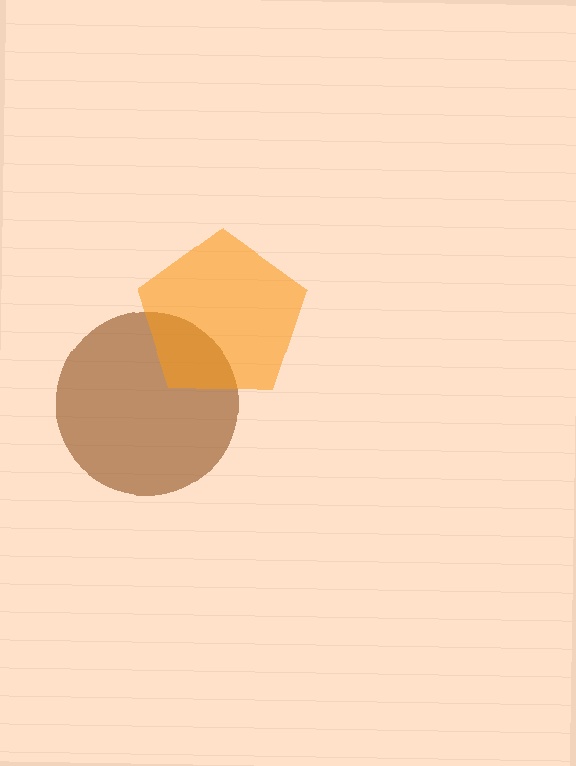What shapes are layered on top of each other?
The layered shapes are: a brown circle, an orange pentagon.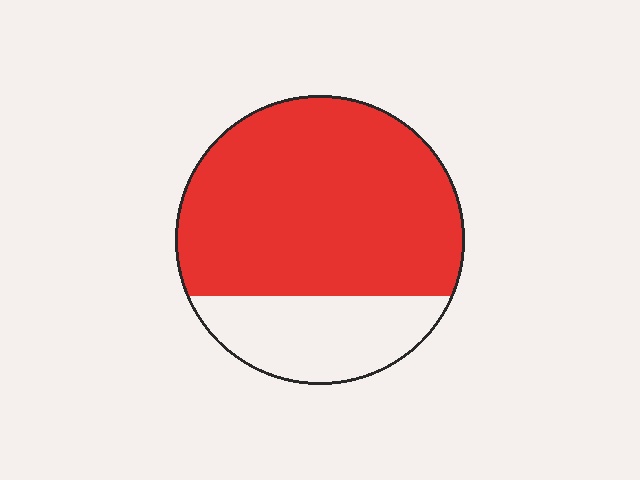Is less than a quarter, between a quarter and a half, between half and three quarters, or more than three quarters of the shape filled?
Between half and three quarters.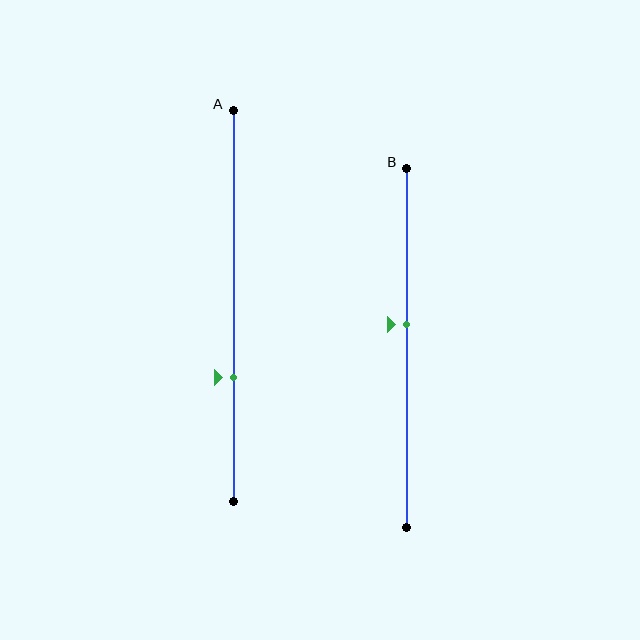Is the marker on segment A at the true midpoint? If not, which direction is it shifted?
No, the marker on segment A is shifted downward by about 18% of the segment length.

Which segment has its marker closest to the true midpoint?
Segment B has its marker closest to the true midpoint.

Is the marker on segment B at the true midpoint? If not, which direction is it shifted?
No, the marker on segment B is shifted upward by about 7% of the segment length.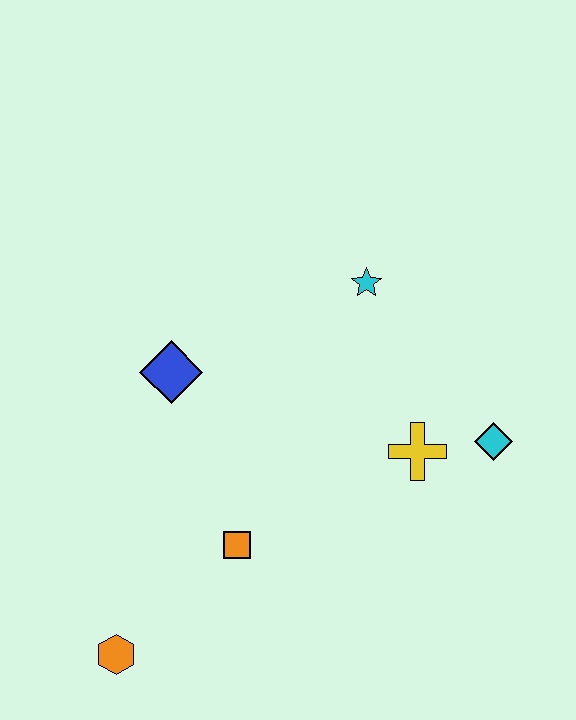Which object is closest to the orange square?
The orange hexagon is closest to the orange square.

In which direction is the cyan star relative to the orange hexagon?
The cyan star is above the orange hexagon.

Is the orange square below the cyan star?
Yes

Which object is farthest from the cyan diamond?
The orange hexagon is farthest from the cyan diamond.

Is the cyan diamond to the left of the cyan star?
No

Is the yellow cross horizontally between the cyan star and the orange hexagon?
No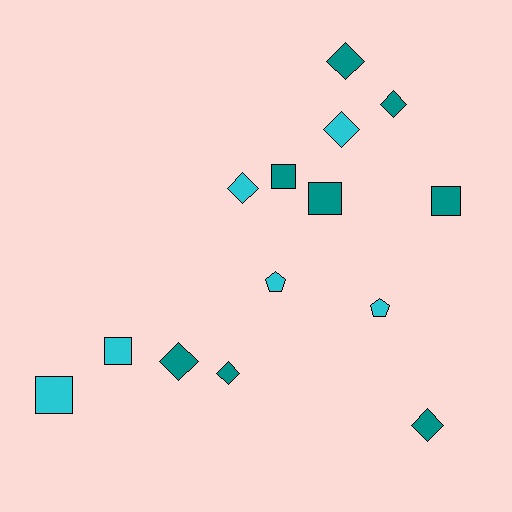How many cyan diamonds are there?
There are 2 cyan diamonds.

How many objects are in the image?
There are 14 objects.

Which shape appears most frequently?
Diamond, with 7 objects.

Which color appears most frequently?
Teal, with 8 objects.